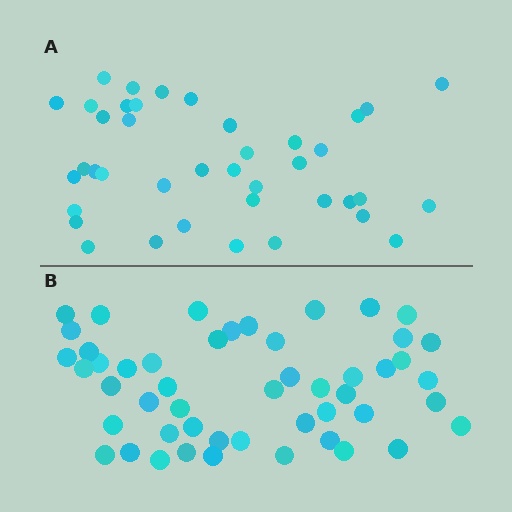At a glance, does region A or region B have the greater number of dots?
Region B (the bottom region) has more dots.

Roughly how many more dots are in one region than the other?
Region B has roughly 10 or so more dots than region A.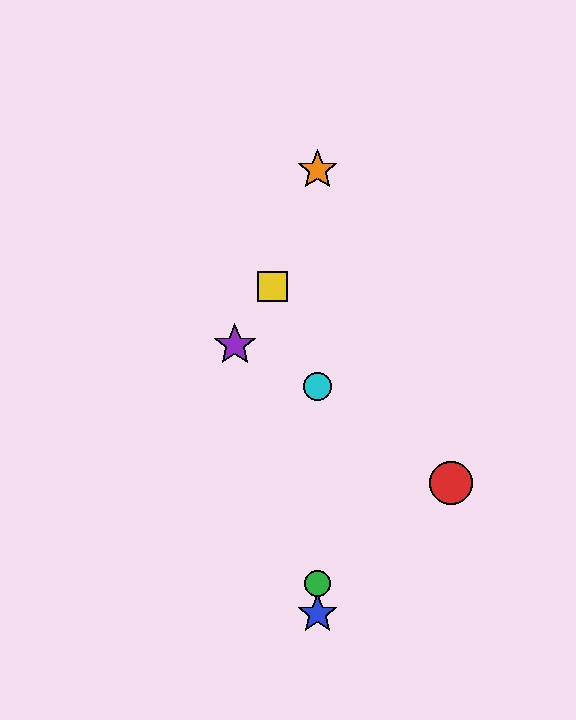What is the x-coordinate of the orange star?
The orange star is at x≈317.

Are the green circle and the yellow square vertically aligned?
No, the green circle is at x≈317 and the yellow square is at x≈273.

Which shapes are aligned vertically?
The blue star, the green circle, the orange star, the cyan circle are aligned vertically.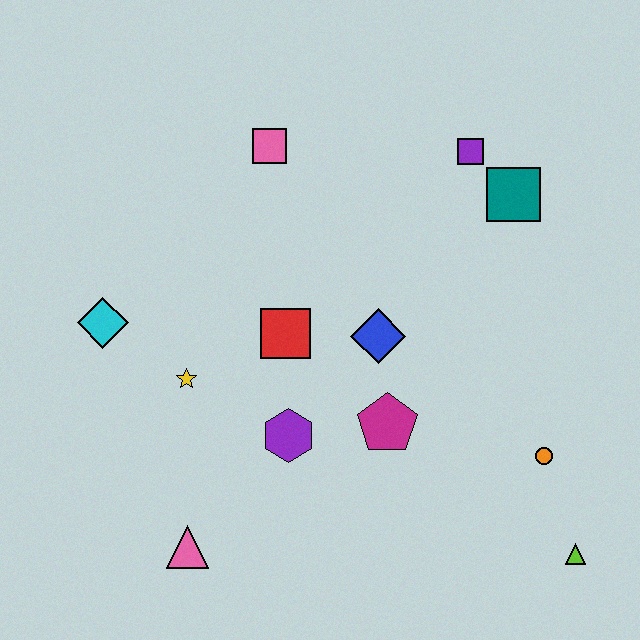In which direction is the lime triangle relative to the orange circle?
The lime triangle is below the orange circle.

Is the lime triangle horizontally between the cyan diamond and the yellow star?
No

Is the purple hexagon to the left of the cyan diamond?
No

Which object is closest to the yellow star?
The cyan diamond is closest to the yellow star.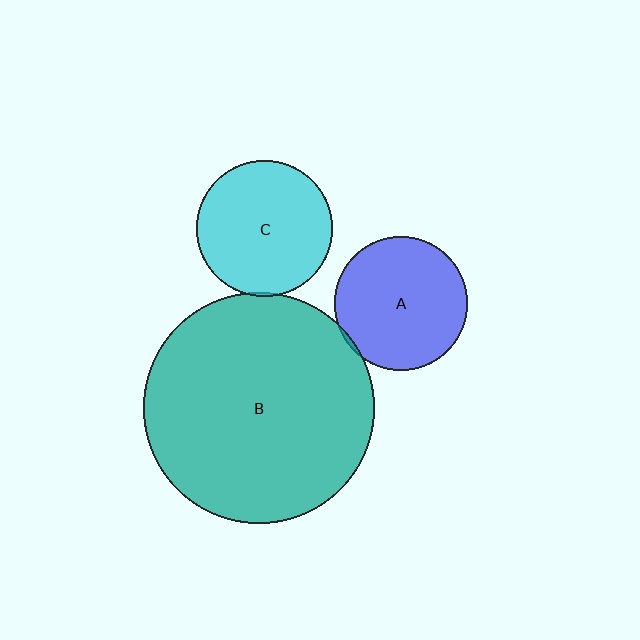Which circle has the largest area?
Circle B (teal).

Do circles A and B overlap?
Yes.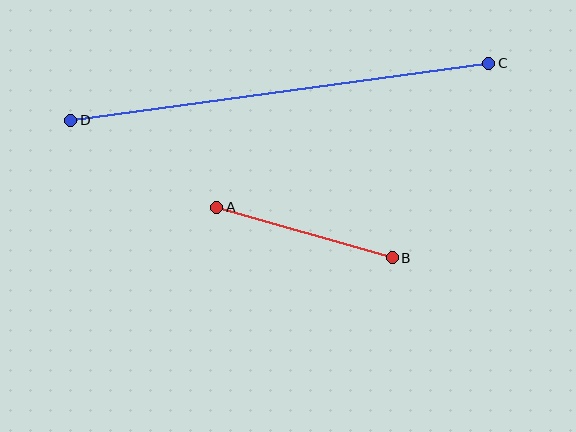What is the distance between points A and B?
The distance is approximately 183 pixels.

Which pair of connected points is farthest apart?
Points C and D are farthest apart.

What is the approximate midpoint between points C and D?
The midpoint is at approximately (280, 92) pixels.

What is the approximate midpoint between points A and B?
The midpoint is at approximately (305, 232) pixels.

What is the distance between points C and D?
The distance is approximately 422 pixels.